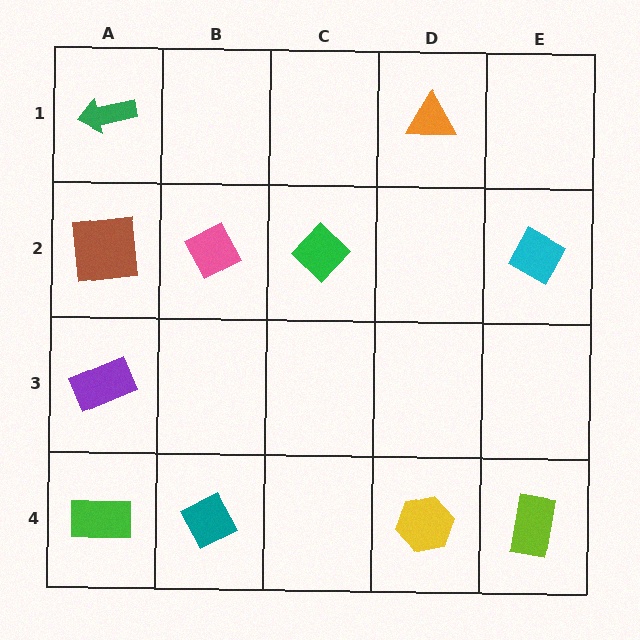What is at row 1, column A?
A green arrow.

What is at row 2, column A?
A brown square.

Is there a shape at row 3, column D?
No, that cell is empty.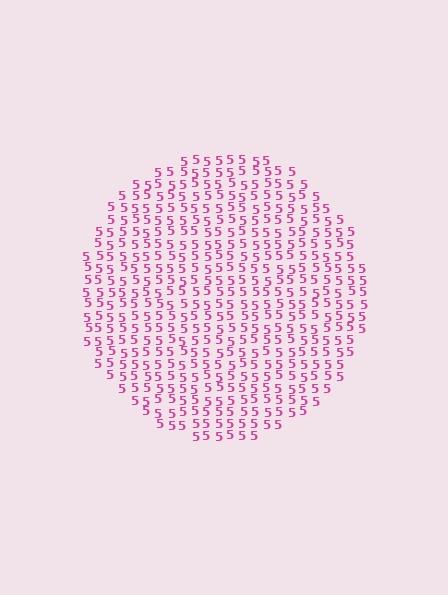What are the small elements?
The small elements are digit 5's.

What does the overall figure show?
The overall figure shows a circle.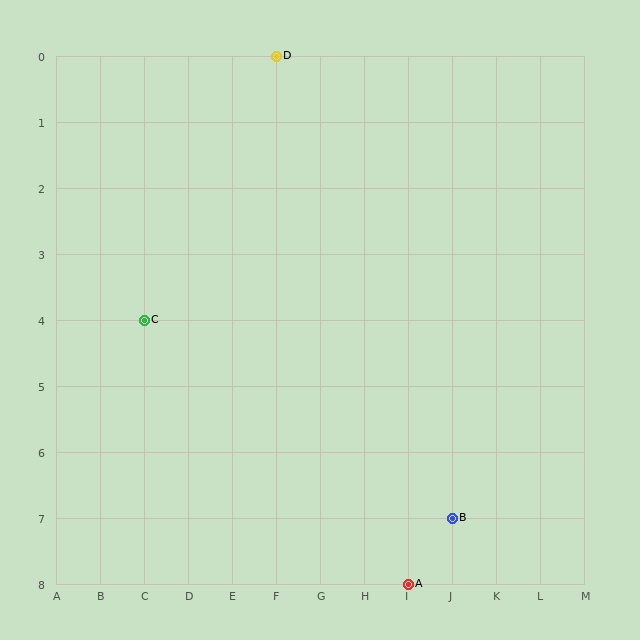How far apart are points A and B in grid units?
Points A and B are 1 column and 1 row apart (about 1.4 grid units diagonally).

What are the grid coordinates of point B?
Point B is at grid coordinates (J, 7).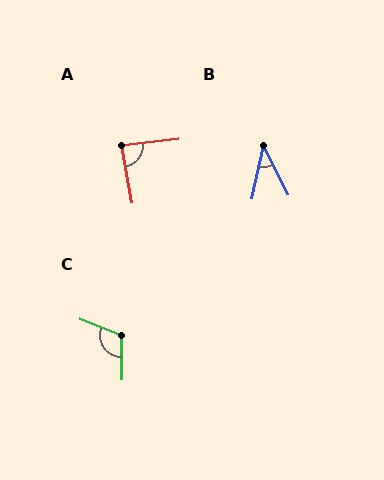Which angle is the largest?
C, at approximately 112 degrees.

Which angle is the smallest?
B, at approximately 38 degrees.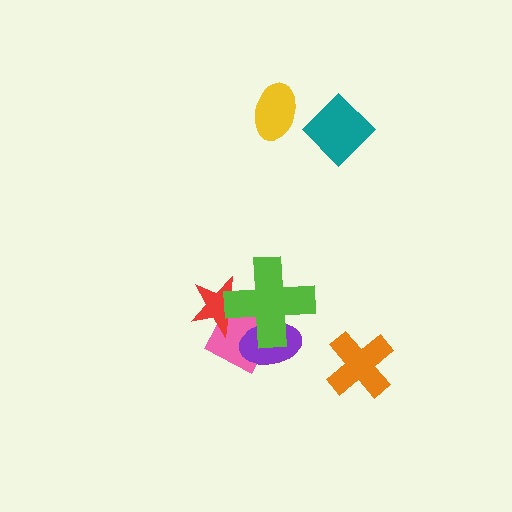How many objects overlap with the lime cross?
3 objects overlap with the lime cross.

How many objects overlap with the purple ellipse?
2 objects overlap with the purple ellipse.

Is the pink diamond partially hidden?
Yes, it is partially covered by another shape.